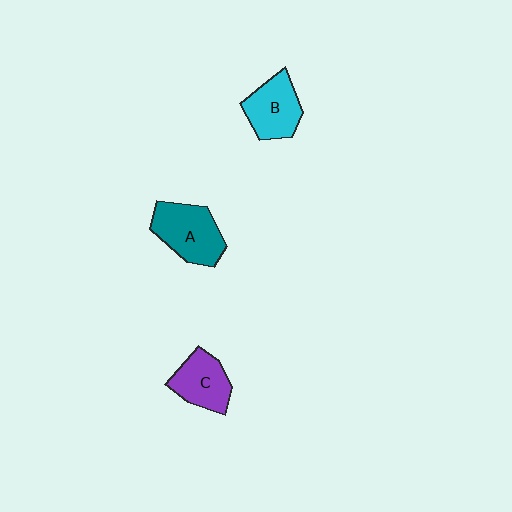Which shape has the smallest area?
Shape C (purple).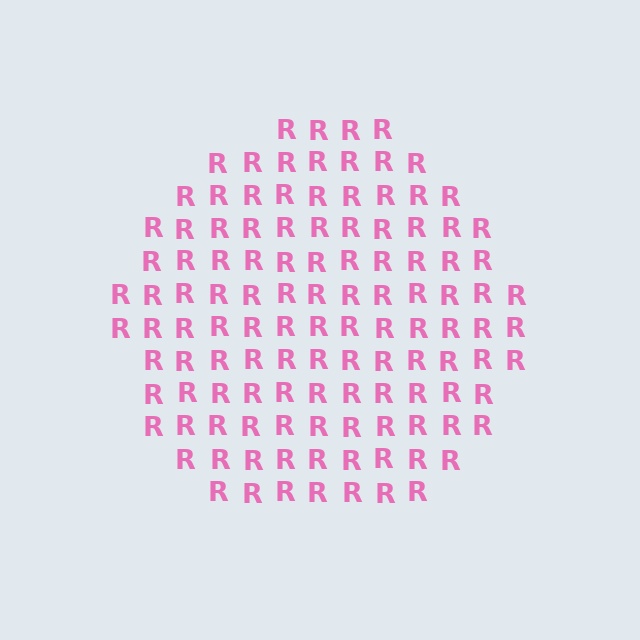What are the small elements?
The small elements are letter R's.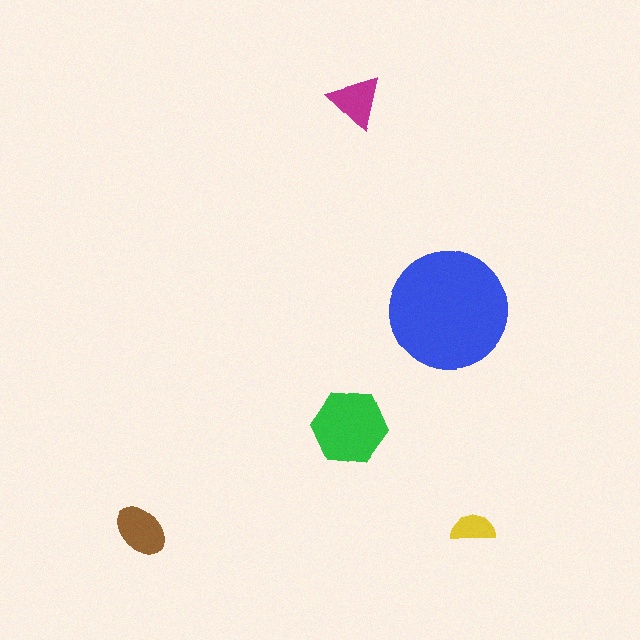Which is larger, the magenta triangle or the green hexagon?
The green hexagon.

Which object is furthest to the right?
The yellow semicircle is rightmost.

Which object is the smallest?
The yellow semicircle.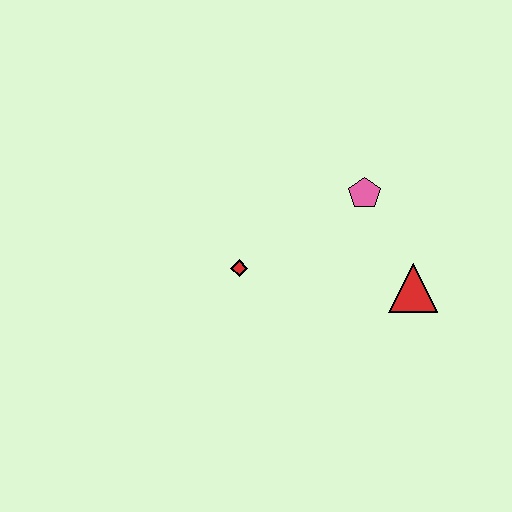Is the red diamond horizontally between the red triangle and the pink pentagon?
No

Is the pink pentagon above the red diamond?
Yes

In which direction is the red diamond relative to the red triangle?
The red diamond is to the left of the red triangle.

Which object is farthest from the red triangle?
The red diamond is farthest from the red triangle.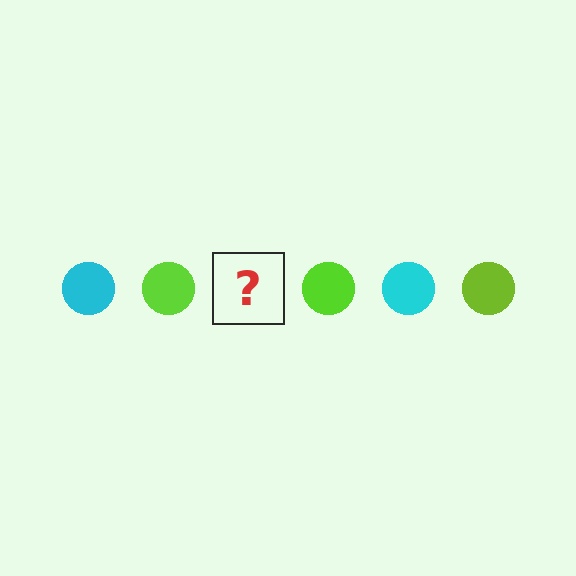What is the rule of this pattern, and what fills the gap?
The rule is that the pattern cycles through cyan, lime circles. The gap should be filled with a cyan circle.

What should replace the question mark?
The question mark should be replaced with a cyan circle.